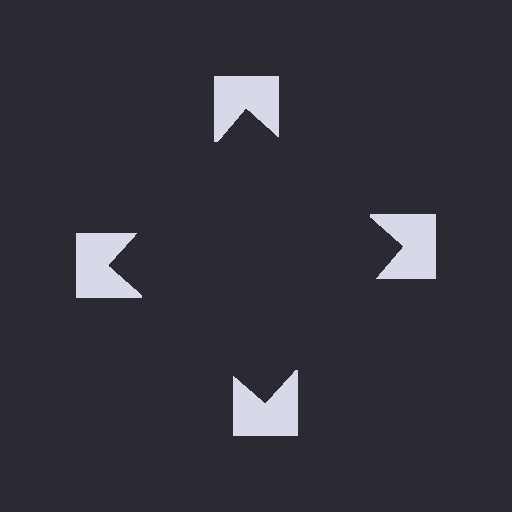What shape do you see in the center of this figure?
An illusory square — its edges are inferred from the aligned wedge cuts in the notched squares, not physically drawn.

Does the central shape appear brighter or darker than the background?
It typically appears slightly darker than the background, even though no actual brightness change is drawn.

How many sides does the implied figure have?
4 sides.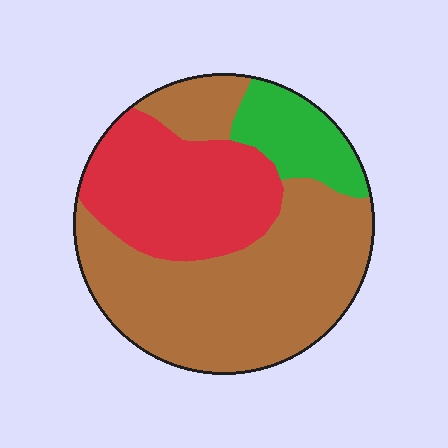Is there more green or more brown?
Brown.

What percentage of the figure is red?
Red covers 30% of the figure.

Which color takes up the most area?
Brown, at roughly 55%.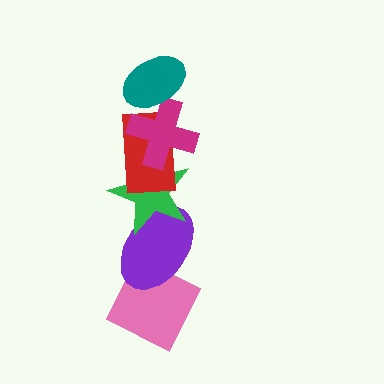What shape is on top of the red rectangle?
The magenta cross is on top of the red rectangle.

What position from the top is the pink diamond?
The pink diamond is 6th from the top.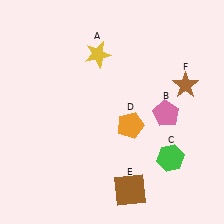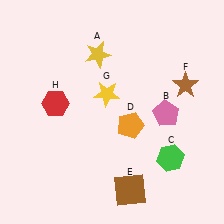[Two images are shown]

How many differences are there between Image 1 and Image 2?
There are 2 differences between the two images.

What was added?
A yellow star (G), a red hexagon (H) were added in Image 2.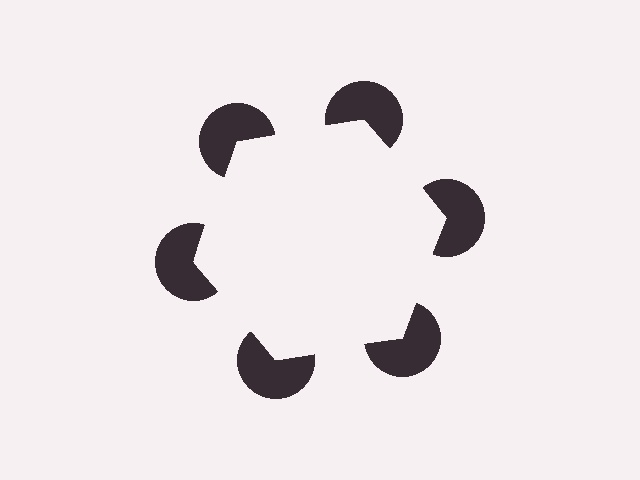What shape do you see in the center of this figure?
An illusory hexagon — its edges are inferred from the aligned wedge cuts in the pac-man discs, not physically drawn.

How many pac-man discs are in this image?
There are 6 — one at each vertex of the illusory hexagon.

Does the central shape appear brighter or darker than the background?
It typically appears slightly brighter than the background, even though no actual brightness change is drawn.